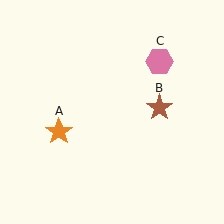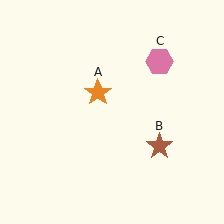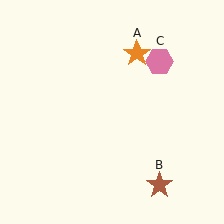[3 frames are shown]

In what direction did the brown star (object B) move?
The brown star (object B) moved down.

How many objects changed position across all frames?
2 objects changed position: orange star (object A), brown star (object B).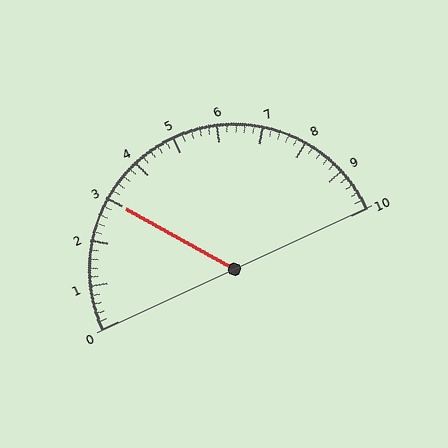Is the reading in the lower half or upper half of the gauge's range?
The reading is in the lower half of the range (0 to 10).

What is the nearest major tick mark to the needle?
The nearest major tick mark is 3.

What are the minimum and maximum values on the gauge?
The gauge ranges from 0 to 10.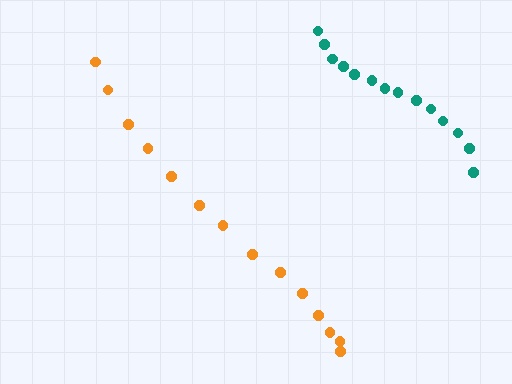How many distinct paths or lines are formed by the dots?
There are 2 distinct paths.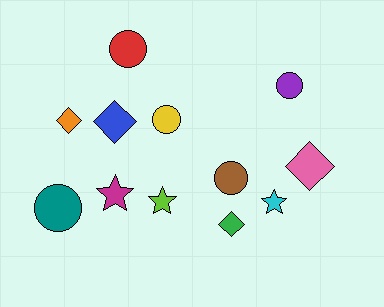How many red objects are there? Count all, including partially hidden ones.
There is 1 red object.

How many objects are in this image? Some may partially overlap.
There are 12 objects.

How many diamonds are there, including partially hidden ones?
There are 4 diamonds.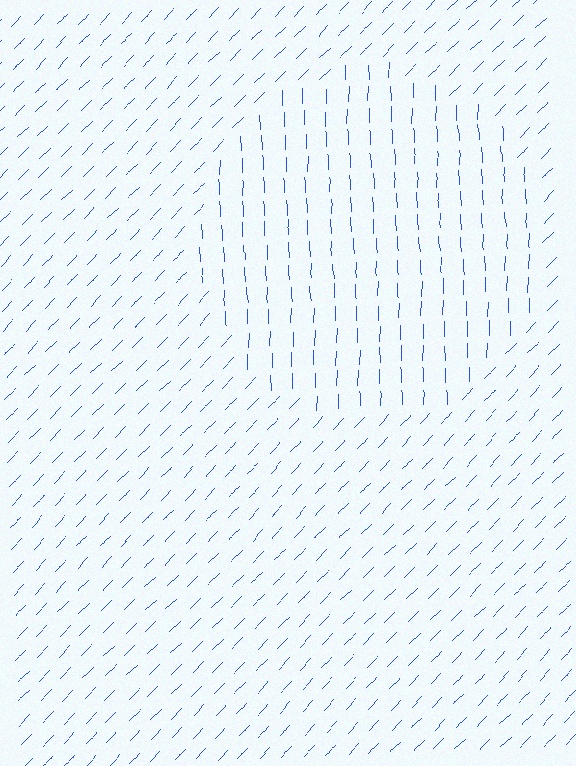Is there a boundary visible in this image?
Yes, there is a texture boundary formed by a change in line orientation.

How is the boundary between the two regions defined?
The boundary is defined purely by a change in line orientation (approximately 45 degrees difference). All lines are the same color and thickness.